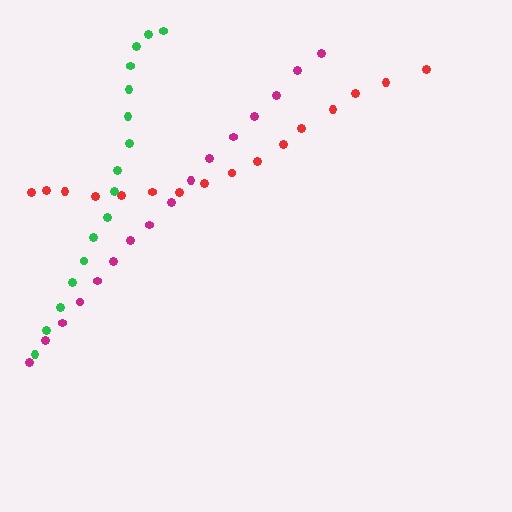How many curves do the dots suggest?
There are 3 distinct paths.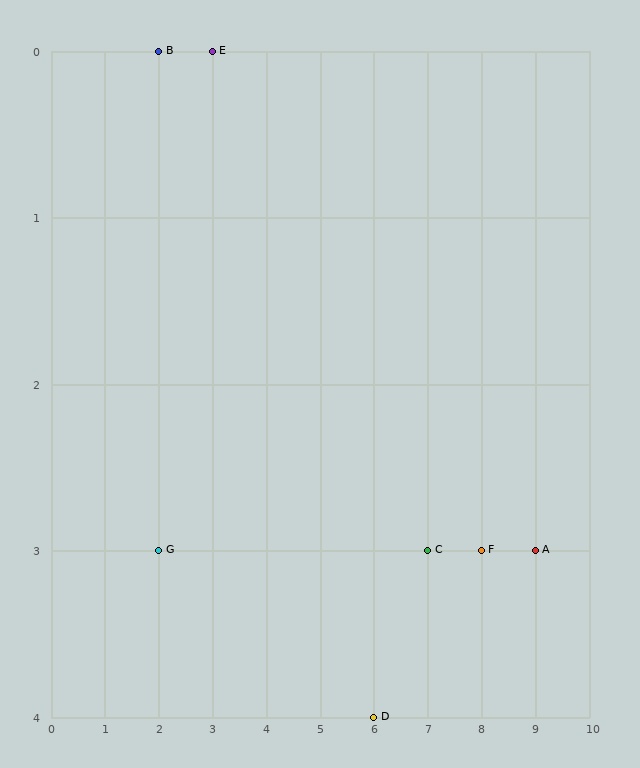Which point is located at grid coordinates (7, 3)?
Point C is at (7, 3).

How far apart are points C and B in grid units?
Points C and B are 5 columns and 3 rows apart (about 5.8 grid units diagonally).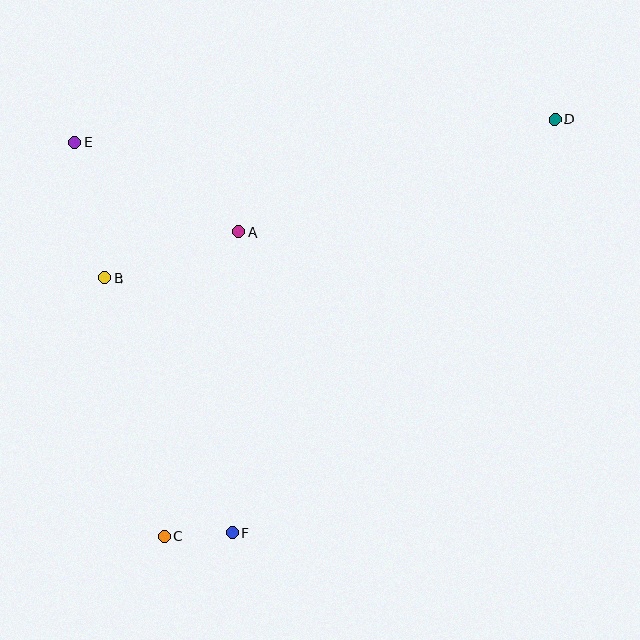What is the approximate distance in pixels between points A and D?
The distance between A and D is approximately 336 pixels.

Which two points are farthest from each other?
Points C and D are farthest from each other.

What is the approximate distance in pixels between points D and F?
The distance between D and F is approximately 525 pixels.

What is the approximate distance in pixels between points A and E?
The distance between A and E is approximately 187 pixels.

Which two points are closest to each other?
Points C and F are closest to each other.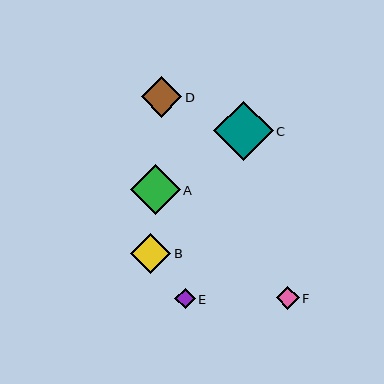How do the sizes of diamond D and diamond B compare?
Diamond D and diamond B are approximately the same size.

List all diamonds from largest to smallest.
From largest to smallest: C, A, D, B, F, E.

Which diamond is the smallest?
Diamond E is the smallest with a size of approximately 20 pixels.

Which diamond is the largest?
Diamond C is the largest with a size of approximately 59 pixels.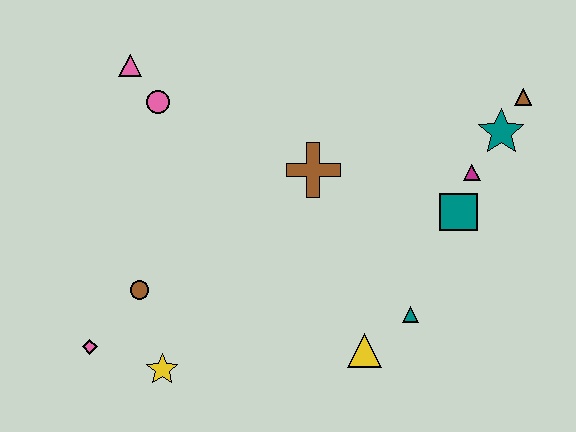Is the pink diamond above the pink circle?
No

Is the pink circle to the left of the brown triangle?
Yes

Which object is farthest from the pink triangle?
The brown triangle is farthest from the pink triangle.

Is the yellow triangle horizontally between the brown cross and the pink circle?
No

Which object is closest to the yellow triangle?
The teal triangle is closest to the yellow triangle.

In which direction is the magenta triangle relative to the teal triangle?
The magenta triangle is above the teal triangle.